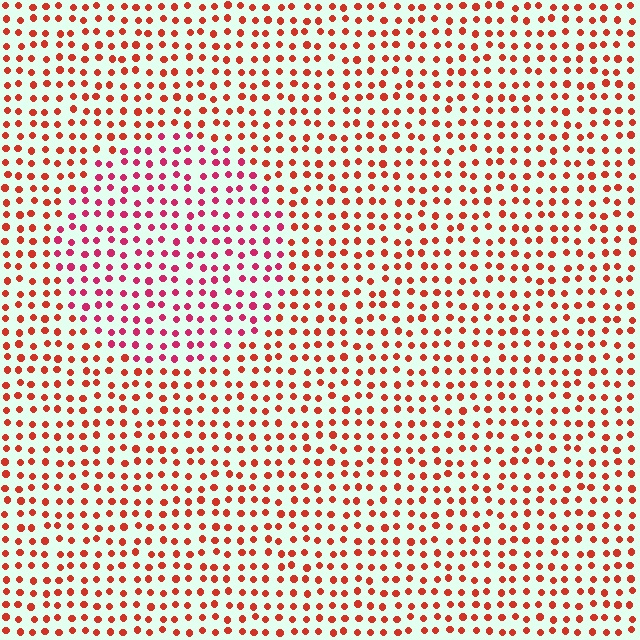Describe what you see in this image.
The image is filled with small red elements in a uniform arrangement. A circle-shaped region is visible where the elements are tinted to a slightly different hue, forming a subtle color boundary.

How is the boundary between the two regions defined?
The boundary is defined purely by a slight shift in hue (about 29 degrees). Spacing, size, and orientation are identical on both sides.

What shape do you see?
I see a circle.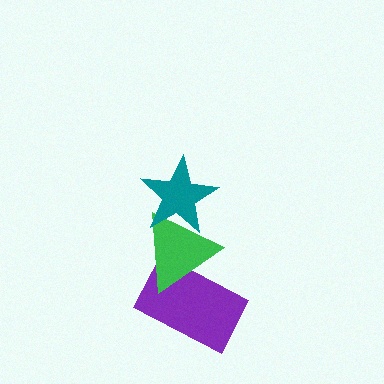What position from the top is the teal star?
The teal star is 1st from the top.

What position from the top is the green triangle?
The green triangle is 2nd from the top.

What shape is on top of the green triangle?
The teal star is on top of the green triangle.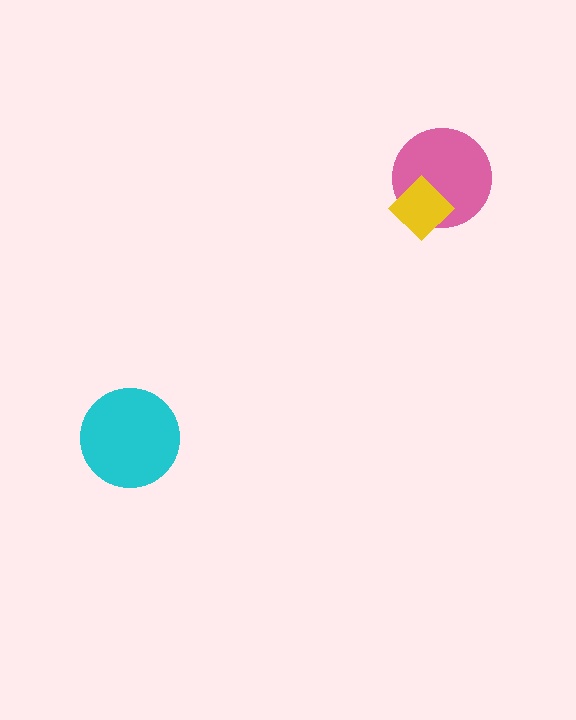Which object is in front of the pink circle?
The yellow diamond is in front of the pink circle.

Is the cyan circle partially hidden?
No, no other shape covers it.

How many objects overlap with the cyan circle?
0 objects overlap with the cyan circle.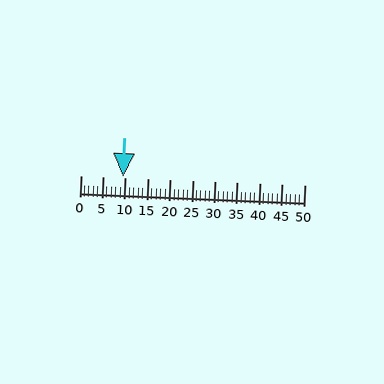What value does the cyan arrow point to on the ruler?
The cyan arrow points to approximately 10.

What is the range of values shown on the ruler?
The ruler shows values from 0 to 50.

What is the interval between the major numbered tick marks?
The major tick marks are spaced 5 units apart.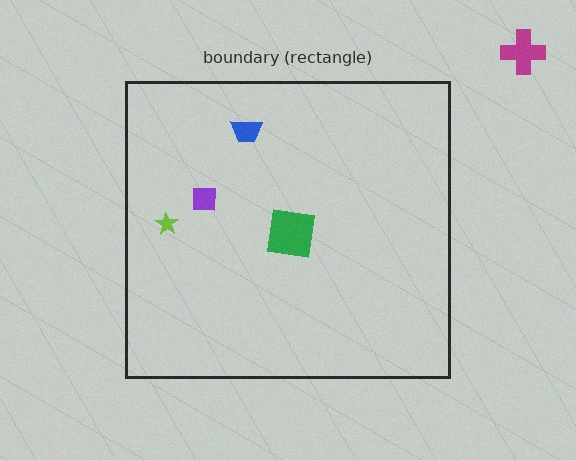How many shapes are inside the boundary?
5 inside, 1 outside.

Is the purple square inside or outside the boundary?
Inside.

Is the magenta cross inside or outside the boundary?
Outside.